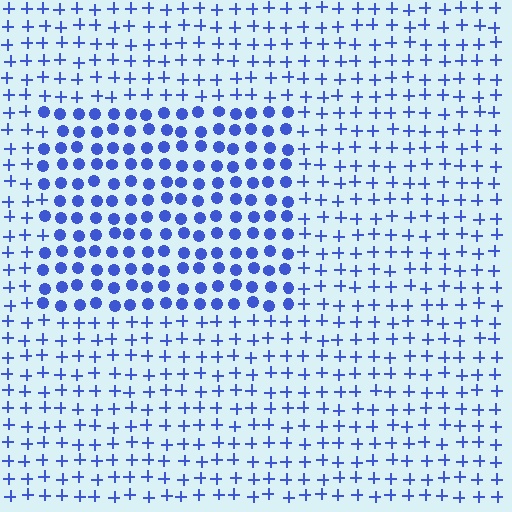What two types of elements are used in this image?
The image uses circles inside the rectangle region and plus signs outside it.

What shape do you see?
I see a rectangle.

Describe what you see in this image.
The image is filled with small blue elements arranged in a uniform grid. A rectangle-shaped region contains circles, while the surrounding area contains plus signs. The boundary is defined purely by the change in element shape.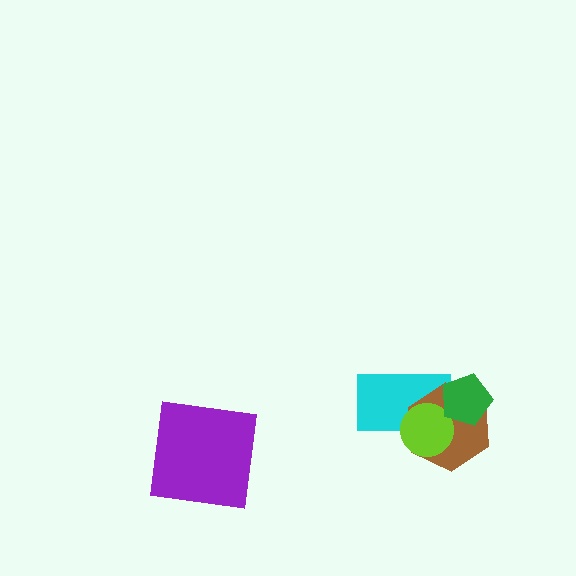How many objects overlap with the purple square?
0 objects overlap with the purple square.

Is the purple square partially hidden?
No, no other shape covers it.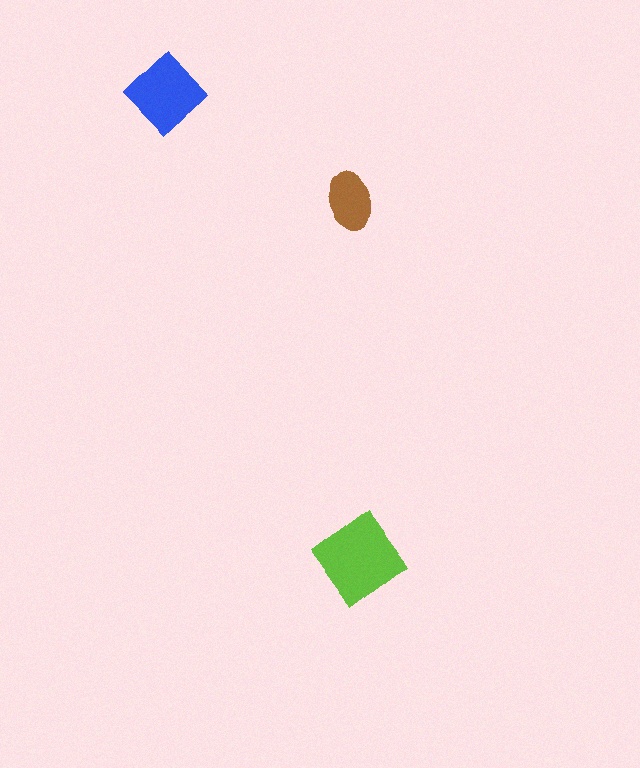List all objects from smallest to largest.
The brown ellipse, the blue diamond, the lime diamond.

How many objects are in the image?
There are 3 objects in the image.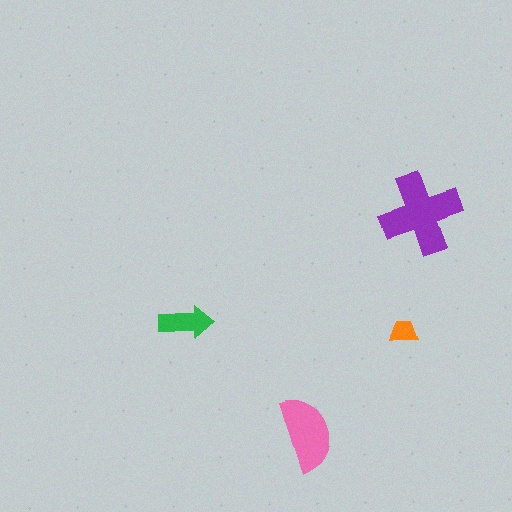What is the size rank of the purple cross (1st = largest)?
1st.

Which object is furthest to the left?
The green arrow is leftmost.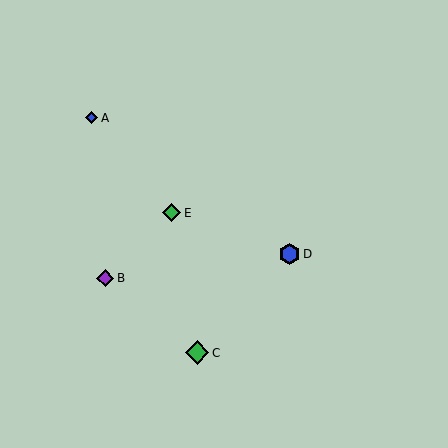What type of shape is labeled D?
Shape D is a blue hexagon.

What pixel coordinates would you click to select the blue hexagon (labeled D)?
Click at (290, 254) to select the blue hexagon D.